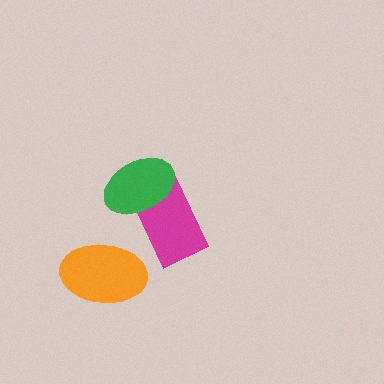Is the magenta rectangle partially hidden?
Yes, it is partially covered by another shape.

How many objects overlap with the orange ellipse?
0 objects overlap with the orange ellipse.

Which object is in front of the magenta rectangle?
The green ellipse is in front of the magenta rectangle.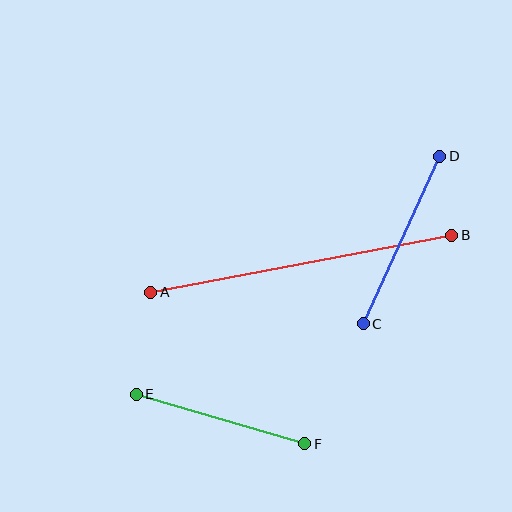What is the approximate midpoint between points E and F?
The midpoint is at approximately (221, 419) pixels.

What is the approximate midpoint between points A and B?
The midpoint is at approximately (301, 264) pixels.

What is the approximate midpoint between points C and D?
The midpoint is at approximately (402, 240) pixels.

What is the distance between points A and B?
The distance is approximately 306 pixels.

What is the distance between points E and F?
The distance is approximately 176 pixels.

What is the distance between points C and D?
The distance is approximately 184 pixels.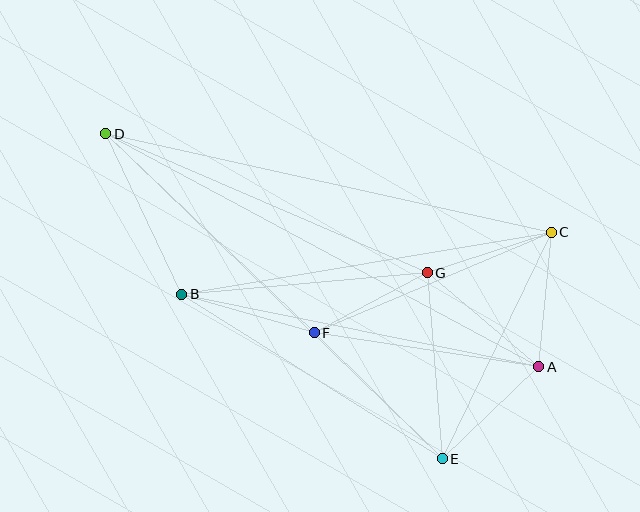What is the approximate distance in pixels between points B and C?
The distance between B and C is approximately 375 pixels.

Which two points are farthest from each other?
Points A and D are farthest from each other.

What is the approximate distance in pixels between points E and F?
The distance between E and F is approximately 179 pixels.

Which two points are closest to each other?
Points F and G are closest to each other.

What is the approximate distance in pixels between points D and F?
The distance between D and F is approximately 288 pixels.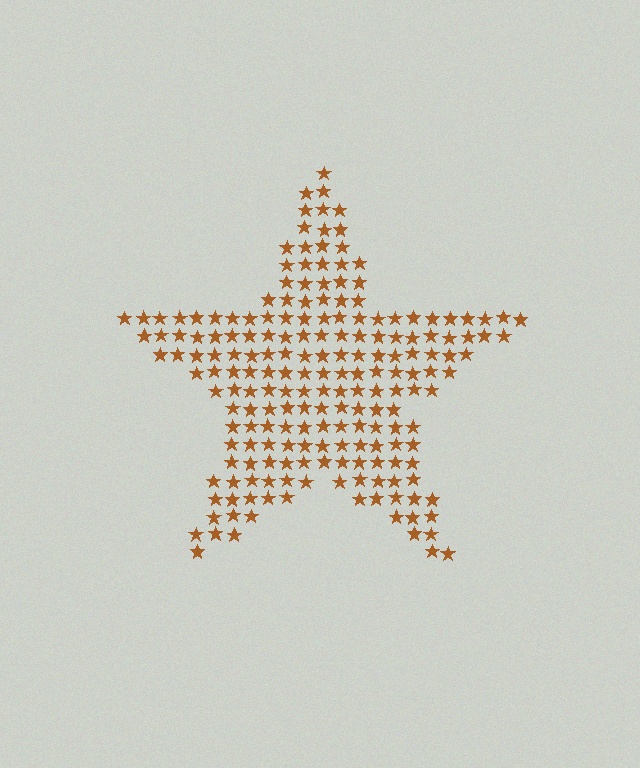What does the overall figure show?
The overall figure shows a star.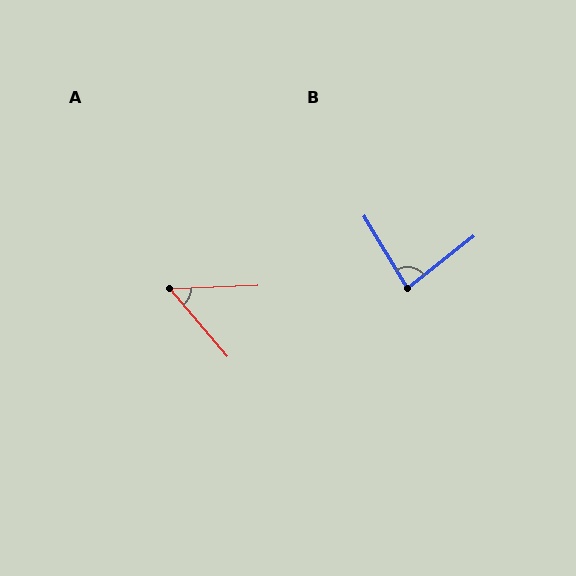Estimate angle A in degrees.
Approximately 51 degrees.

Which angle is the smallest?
A, at approximately 51 degrees.